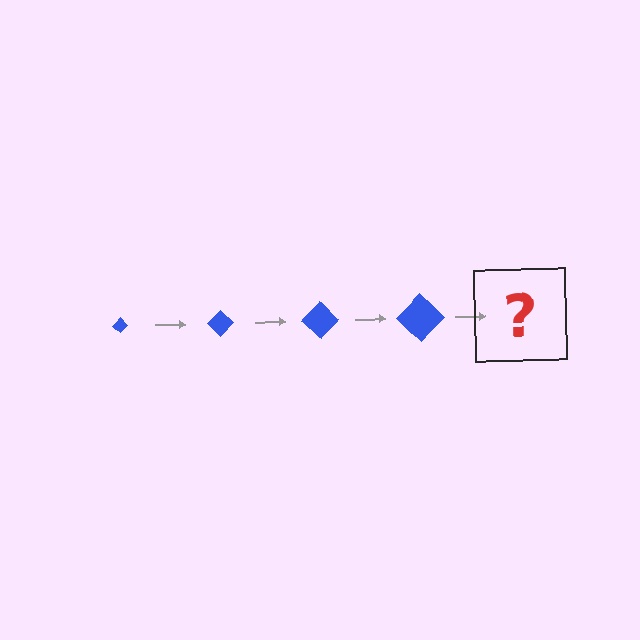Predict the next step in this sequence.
The next step is a blue diamond, larger than the previous one.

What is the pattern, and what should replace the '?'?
The pattern is that the diamond gets progressively larger each step. The '?' should be a blue diamond, larger than the previous one.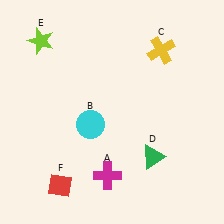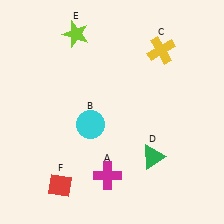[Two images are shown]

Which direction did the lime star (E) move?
The lime star (E) moved right.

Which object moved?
The lime star (E) moved right.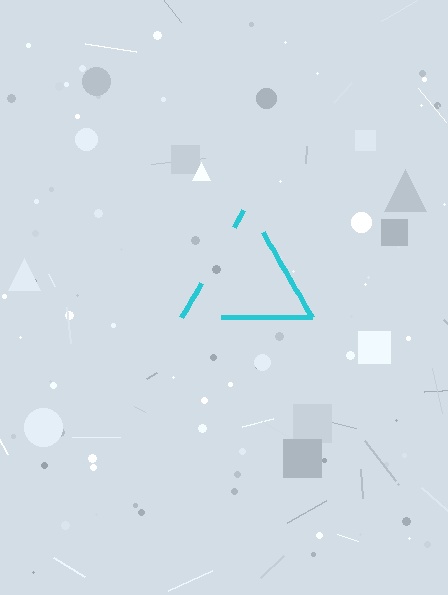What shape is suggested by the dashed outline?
The dashed outline suggests a triangle.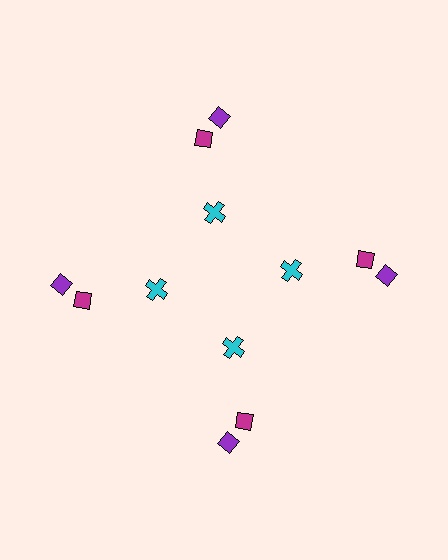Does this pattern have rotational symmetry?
Yes, this pattern has 4-fold rotational symmetry. It looks the same after rotating 90 degrees around the center.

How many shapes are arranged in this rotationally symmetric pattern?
There are 12 shapes, arranged in 4 groups of 3.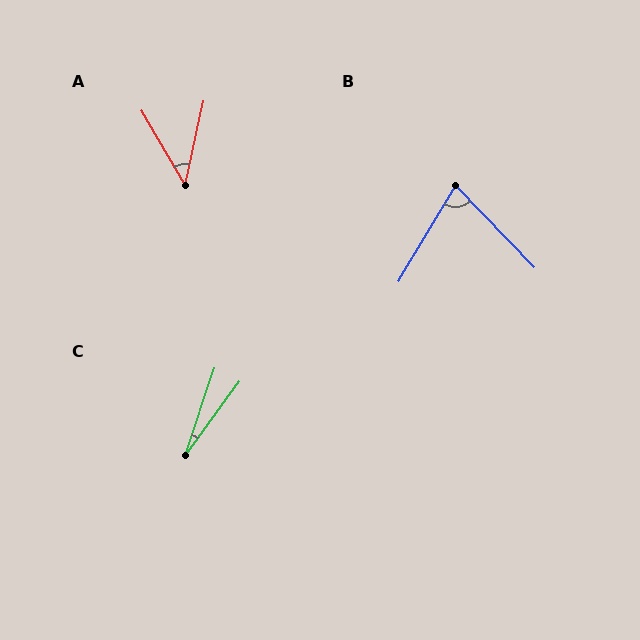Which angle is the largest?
B, at approximately 74 degrees.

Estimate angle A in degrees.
Approximately 42 degrees.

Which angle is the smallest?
C, at approximately 18 degrees.